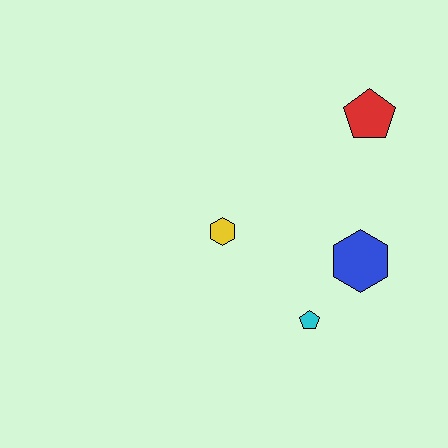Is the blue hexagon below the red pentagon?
Yes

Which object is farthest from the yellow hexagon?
The red pentagon is farthest from the yellow hexagon.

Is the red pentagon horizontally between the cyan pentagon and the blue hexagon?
No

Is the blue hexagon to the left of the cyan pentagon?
No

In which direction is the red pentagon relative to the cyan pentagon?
The red pentagon is above the cyan pentagon.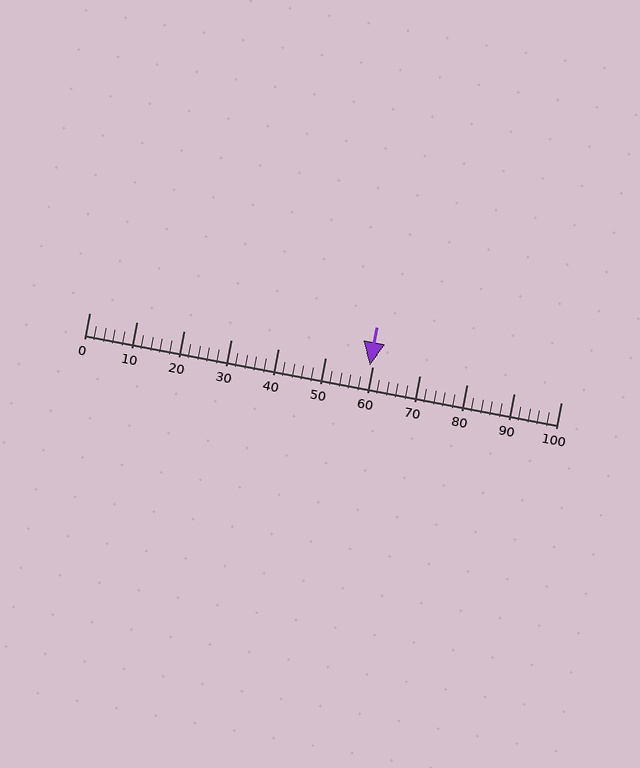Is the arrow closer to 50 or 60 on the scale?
The arrow is closer to 60.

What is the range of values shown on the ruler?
The ruler shows values from 0 to 100.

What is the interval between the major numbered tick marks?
The major tick marks are spaced 10 units apart.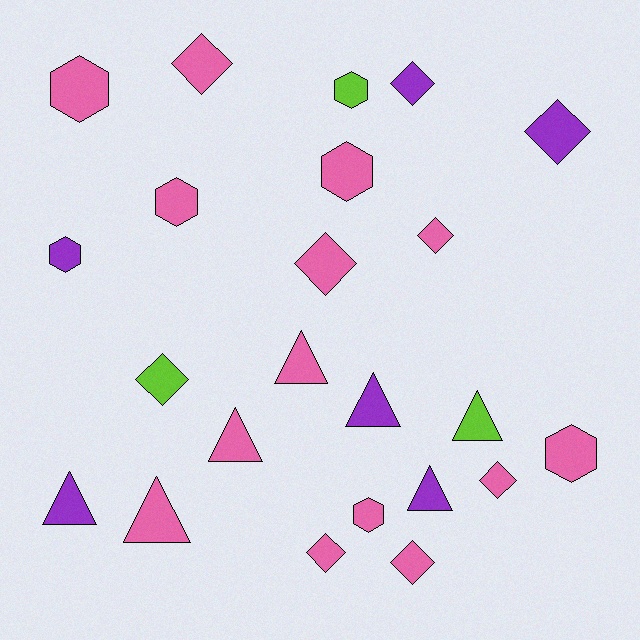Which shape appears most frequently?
Diamond, with 9 objects.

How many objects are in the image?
There are 23 objects.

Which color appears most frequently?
Pink, with 14 objects.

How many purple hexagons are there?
There is 1 purple hexagon.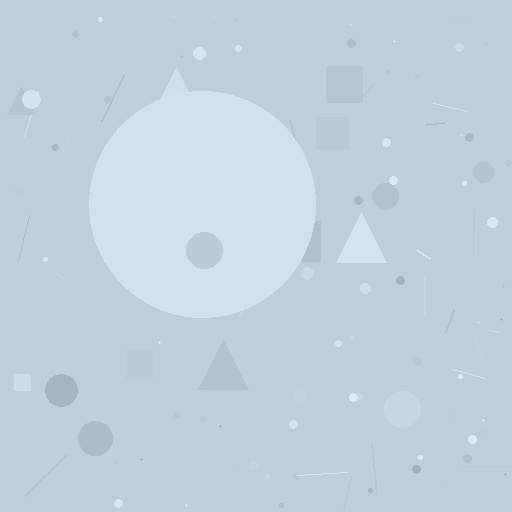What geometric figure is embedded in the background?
A circle is embedded in the background.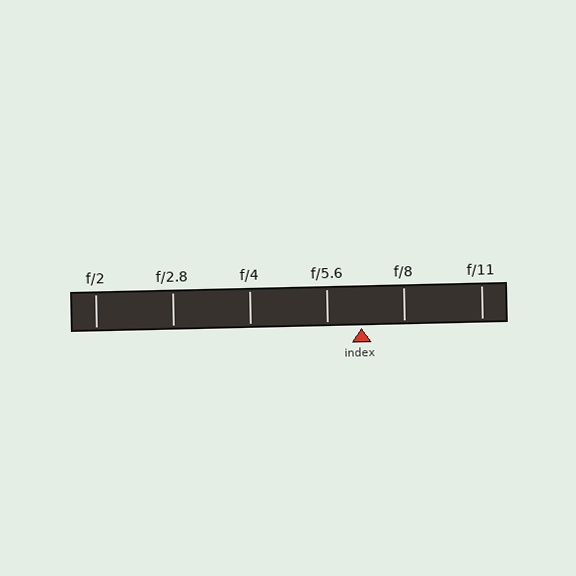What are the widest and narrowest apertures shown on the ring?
The widest aperture shown is f/2 and the narrowest is f/11.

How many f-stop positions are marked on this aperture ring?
There are 6 f-stop positions marked.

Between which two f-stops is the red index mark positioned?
The index mark is between f/5.6 and f/8.